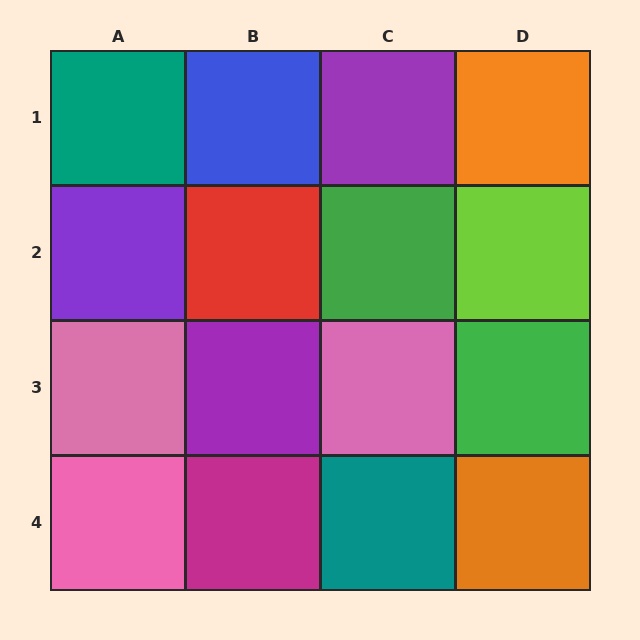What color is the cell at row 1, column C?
Purple.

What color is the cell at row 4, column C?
Teal.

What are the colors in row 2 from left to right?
Purple, red, green, lime.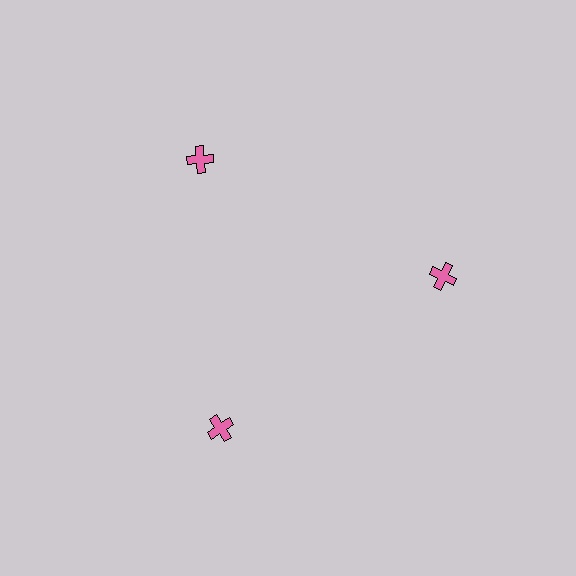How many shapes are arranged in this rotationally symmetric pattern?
There are 3 shapes, arranged in 3 groups of 1.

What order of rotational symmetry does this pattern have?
This pattern has 3-fold rotational symmetry.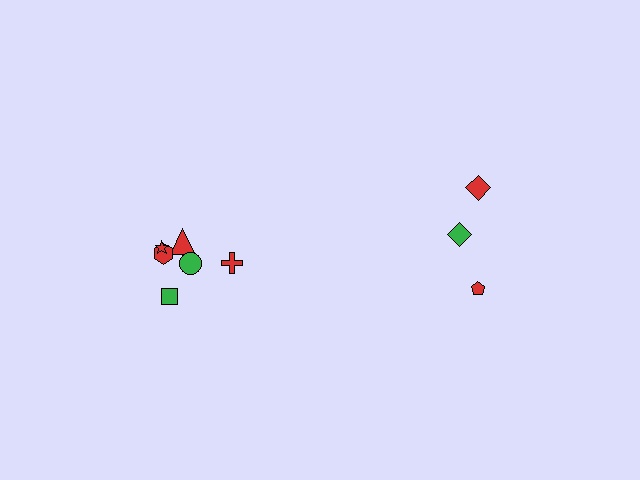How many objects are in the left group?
There are 6 objects.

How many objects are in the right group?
There are 3 objects.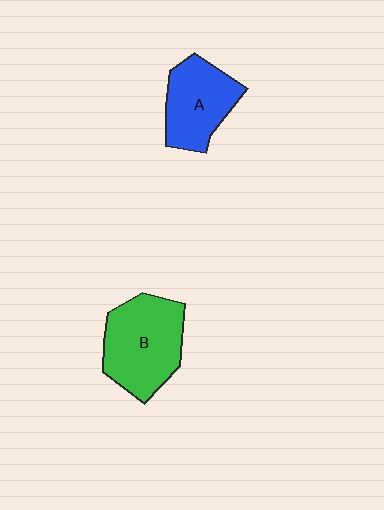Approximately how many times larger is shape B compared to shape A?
Approximately 1.3 times.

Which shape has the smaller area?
Shape A (blue).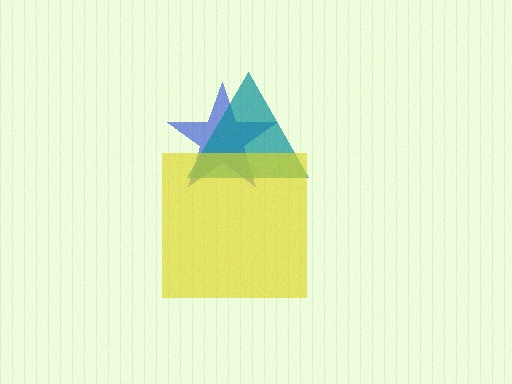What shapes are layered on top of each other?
The layered shapes are: a blue star, a teal triangle, a yellow square.